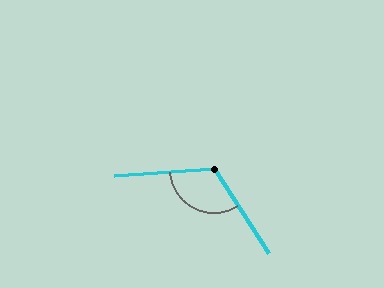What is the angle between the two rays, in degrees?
Approximately 119 degrees.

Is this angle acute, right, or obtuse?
It is obtuse.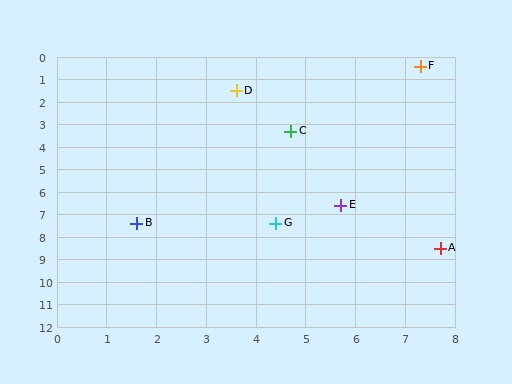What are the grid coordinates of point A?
Point A is at approximately (7.7, 8.5).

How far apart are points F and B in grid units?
Points F and B are about 9.0 grid units apart.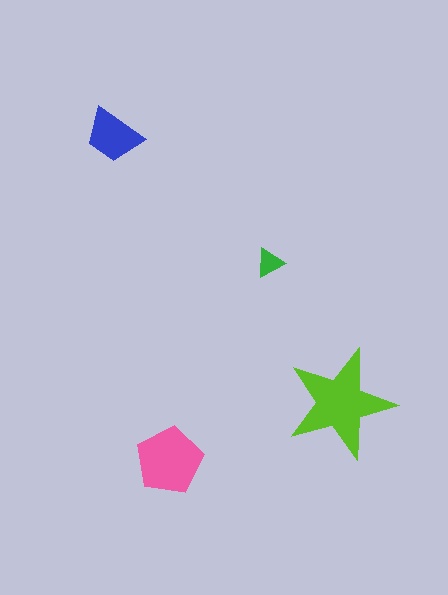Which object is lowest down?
The pink pentagon is bottommost.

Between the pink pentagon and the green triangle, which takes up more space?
The pink pentagon.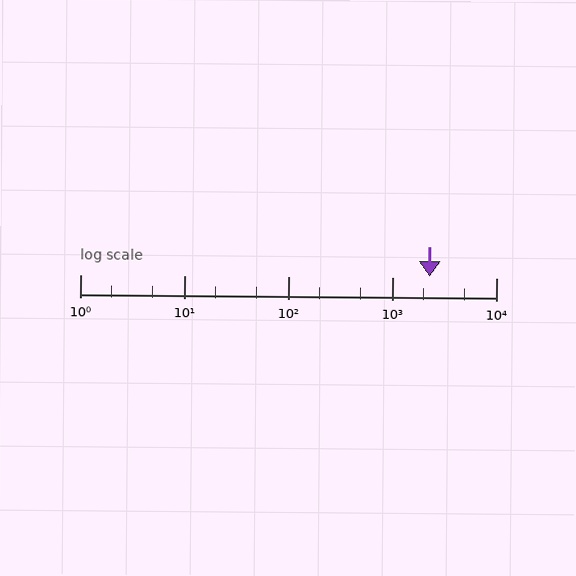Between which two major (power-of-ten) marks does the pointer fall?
The pointer is between 1000 and 10000.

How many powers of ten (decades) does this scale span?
The scale spans 4 decades, from 1 to 10000.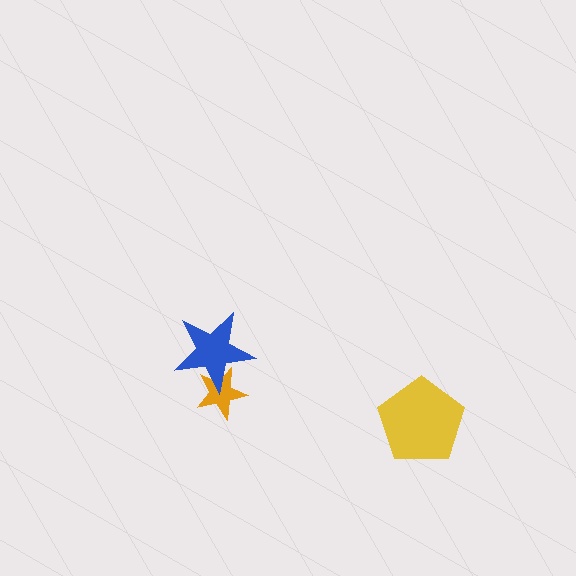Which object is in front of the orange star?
The blue star is in front of the orange star.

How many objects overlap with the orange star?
1 object overlaps with the orange star.